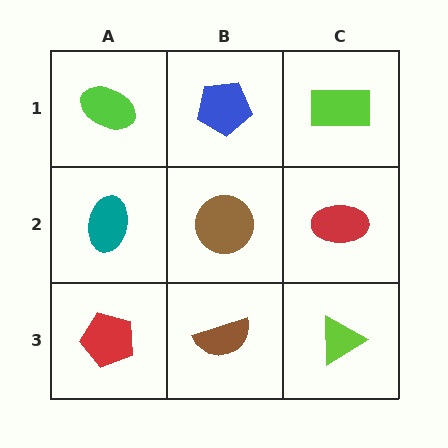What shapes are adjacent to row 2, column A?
A lime ellipse (row 1, column A), a red pentagon (row 3, column A), a brown circle (row 2, column B).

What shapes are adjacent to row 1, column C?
A red ellipse (row 2, column C), a blue pentagon (row 1, column B).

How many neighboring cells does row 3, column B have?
3.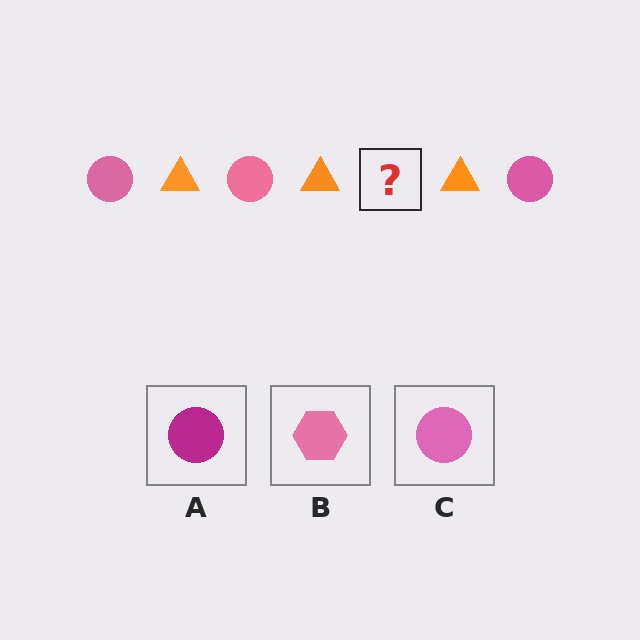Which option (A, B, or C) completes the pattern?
C.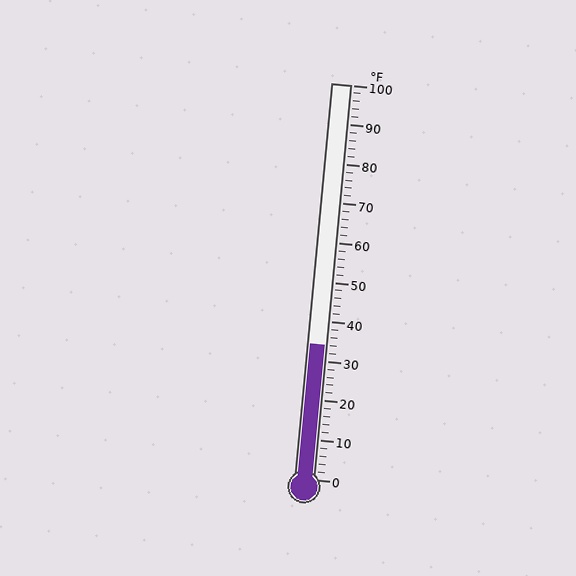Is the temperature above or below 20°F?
The temperature is above 20°F.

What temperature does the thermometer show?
The thermometer shows approximately 34°F.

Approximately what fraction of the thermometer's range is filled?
The thermometer is filled to approximately 35% of its range.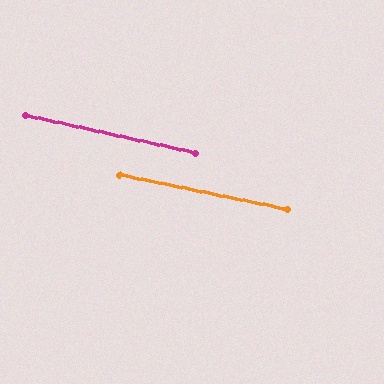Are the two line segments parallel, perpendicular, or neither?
Parallel — their directions differ by only 0.8°.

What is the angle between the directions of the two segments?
Approximately 1 degree.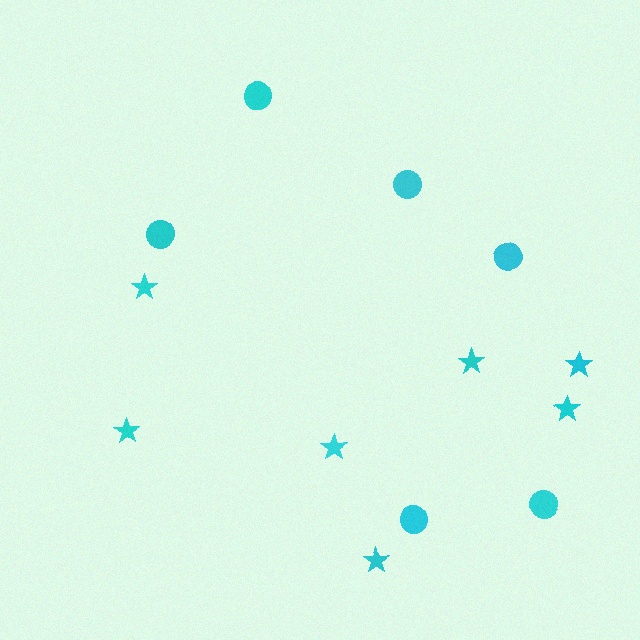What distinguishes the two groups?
There are 2 groups: one group of circles (6) and one group of stars (7).